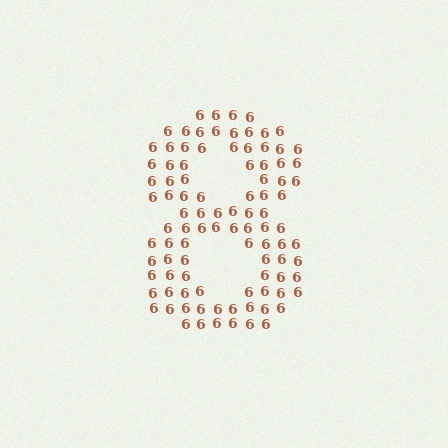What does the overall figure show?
The overall figure shows the digit 8.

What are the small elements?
The small elements are digit 6's.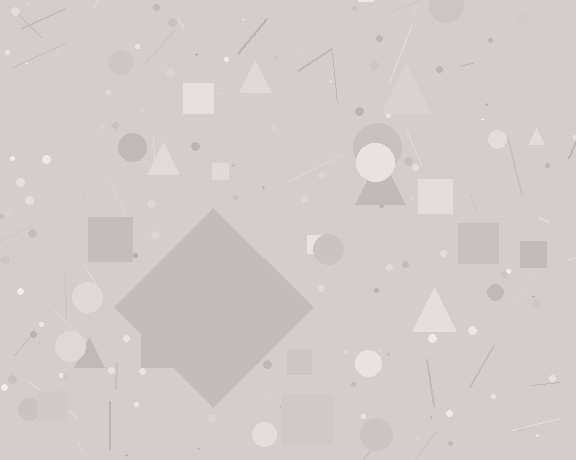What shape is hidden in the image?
A diamond is hidden in the image.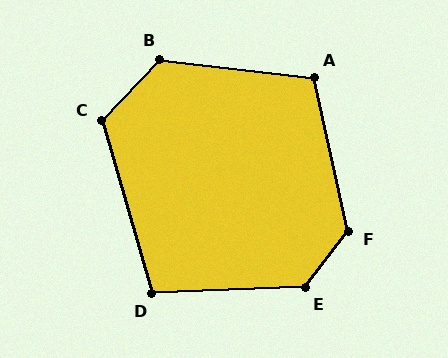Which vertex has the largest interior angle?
E, at approximately 130 degrees.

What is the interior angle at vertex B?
Approximately 127 degrees (obtuse).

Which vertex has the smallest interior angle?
D, at approximately 104 degrees.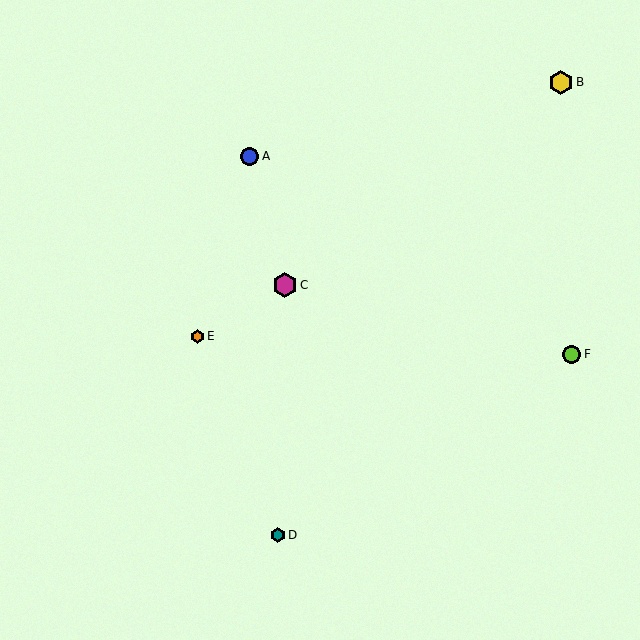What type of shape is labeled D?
Shape D is a teal hexagon.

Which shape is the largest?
The magenta hexagon (labeled C) is the largest.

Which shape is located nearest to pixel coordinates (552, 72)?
The yellow hexagon (labeled B) at (561, 82) is nearest to that location.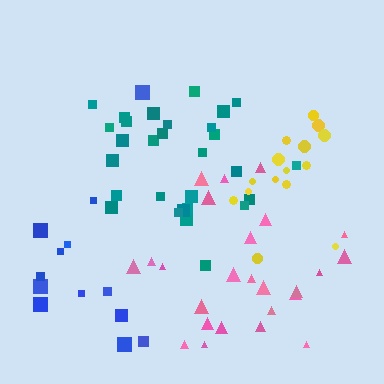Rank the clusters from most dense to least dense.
yellow, teal, pink, blue.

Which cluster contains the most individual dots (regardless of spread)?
Teal (29).